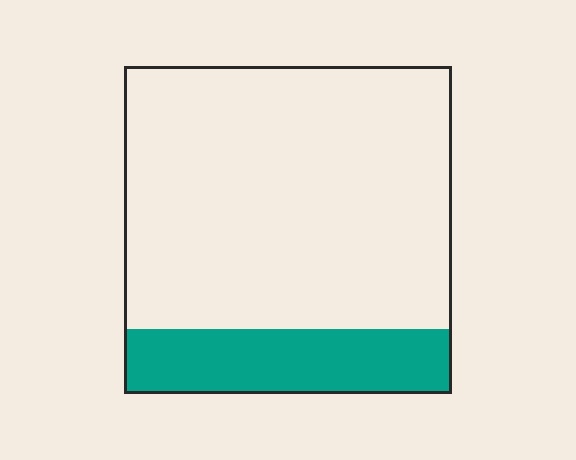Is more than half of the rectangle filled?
No.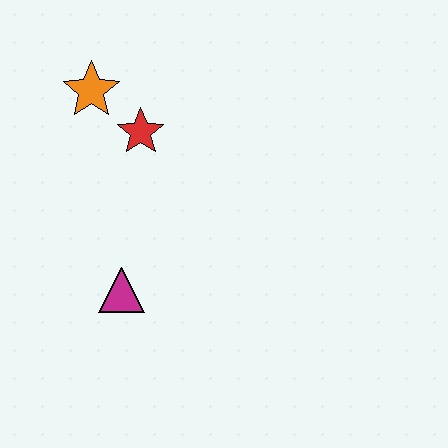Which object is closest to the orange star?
The red star is closest to the orange star.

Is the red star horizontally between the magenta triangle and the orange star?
No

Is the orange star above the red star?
Yes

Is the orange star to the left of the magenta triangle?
Yes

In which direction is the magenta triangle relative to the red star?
The magenta triangle is below the red star.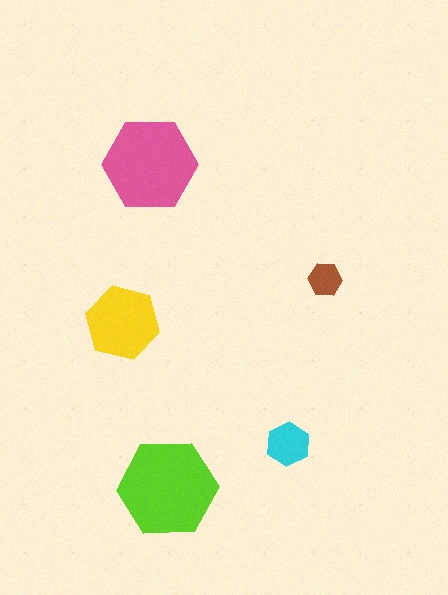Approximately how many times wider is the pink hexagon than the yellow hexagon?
About 1.5 times wider.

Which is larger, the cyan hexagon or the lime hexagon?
The lime one.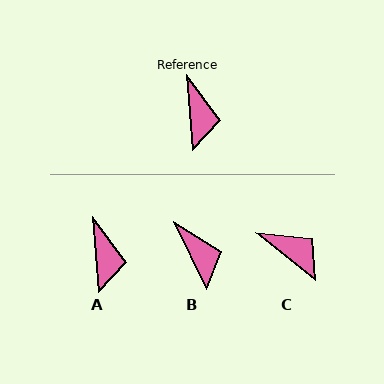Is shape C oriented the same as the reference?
No, it is off by about 47 degrees.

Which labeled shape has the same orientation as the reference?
A.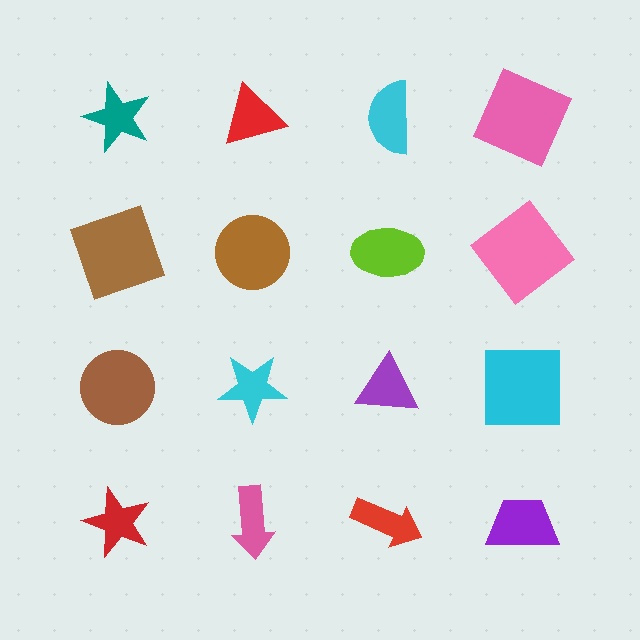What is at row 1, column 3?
A cyan semicircle.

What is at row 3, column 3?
A purple triangle.